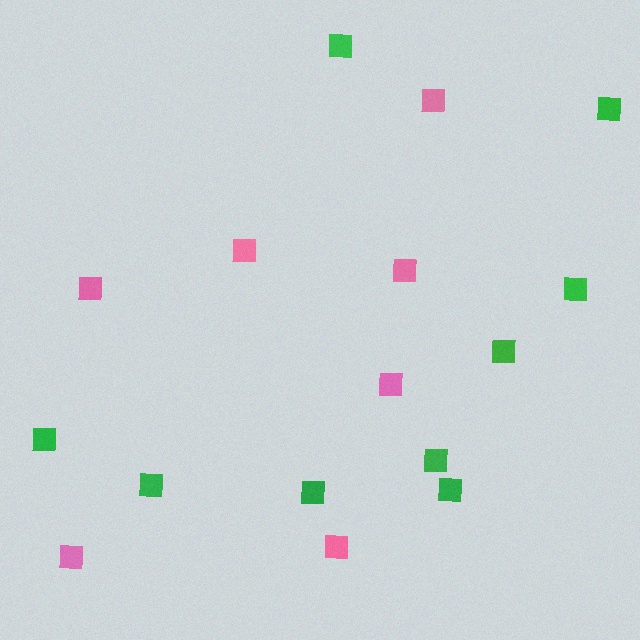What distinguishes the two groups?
There are 2 groups: one group of green squares (9) and one group of pink squares (7).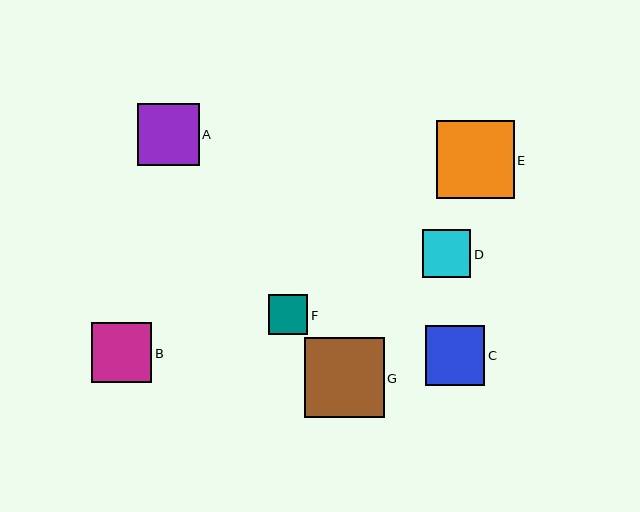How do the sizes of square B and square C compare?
Square B and square C are approximately the same size.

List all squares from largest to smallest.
From largest to smallest: G, E, A, B, C, D, F.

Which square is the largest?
Square G is the largest with a size of approximately 80 pixels.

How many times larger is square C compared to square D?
Square C is approximately 1.2 times the size of square D.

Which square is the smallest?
Square F is the smallest with a size of approximately 39 pixels.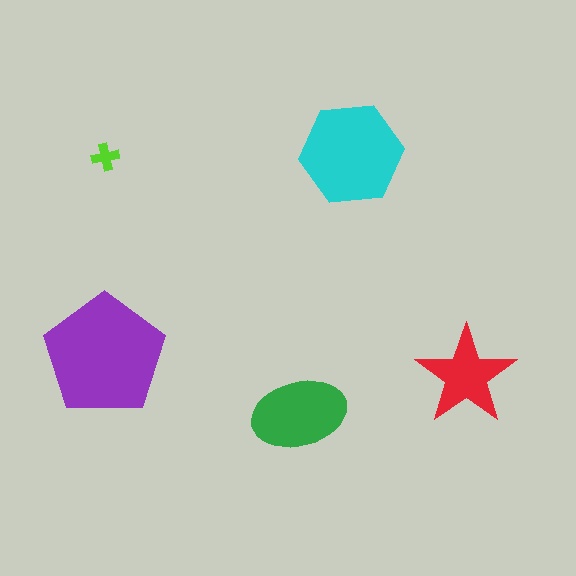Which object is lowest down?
The green ellipse is bottommost.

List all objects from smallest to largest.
The lime cross, the red star, the green ellipse, the cyan hexagon, the purple pentagon.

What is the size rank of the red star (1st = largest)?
4th.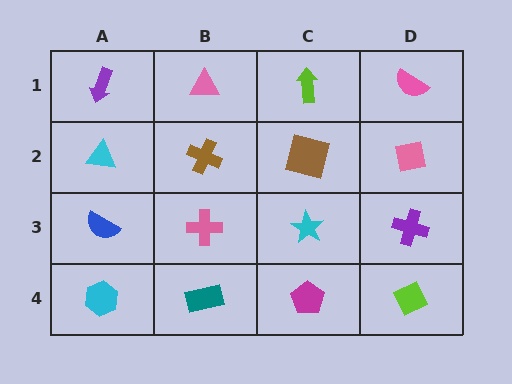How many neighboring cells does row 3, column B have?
4.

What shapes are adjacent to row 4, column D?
A purple cross (row 3, column D), a magenta pentagon (row 4, column C).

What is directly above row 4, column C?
A cyan star.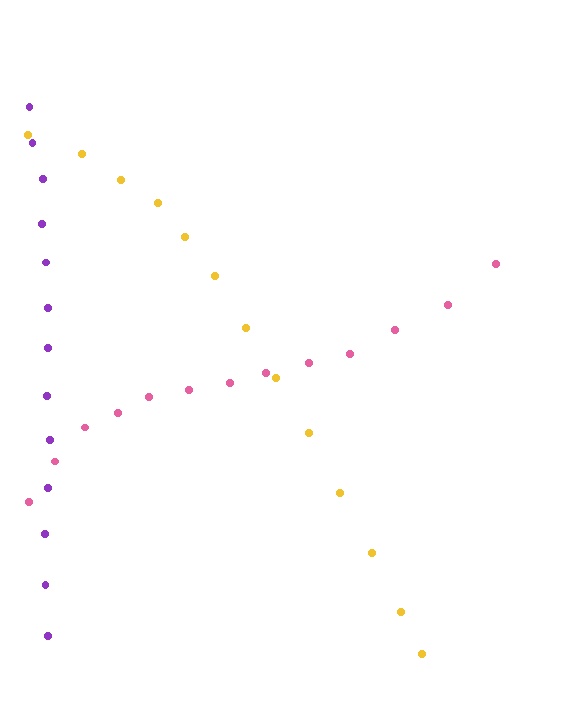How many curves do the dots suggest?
There are 3 distinct paths.